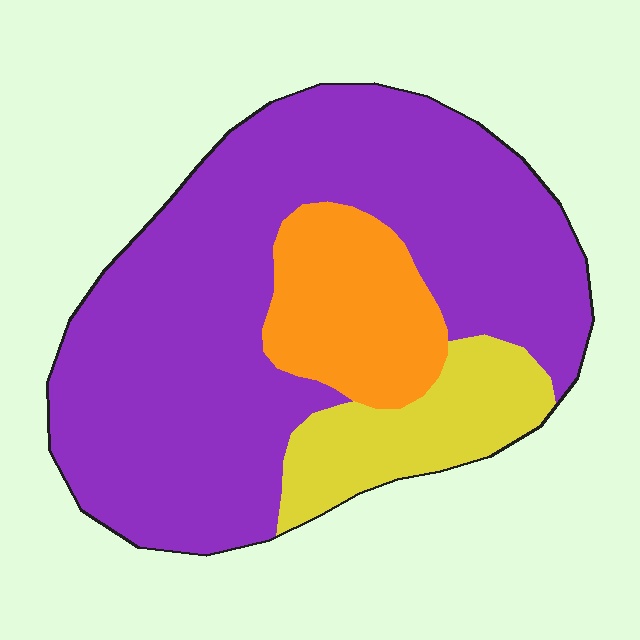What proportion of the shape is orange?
Orange takes up about one sixth (1/6) of the shape.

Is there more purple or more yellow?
Purple.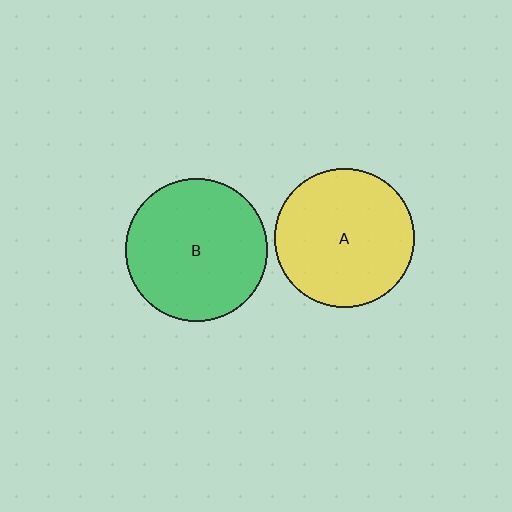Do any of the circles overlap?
No, none of the circles overlap.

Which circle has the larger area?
Circle B (green).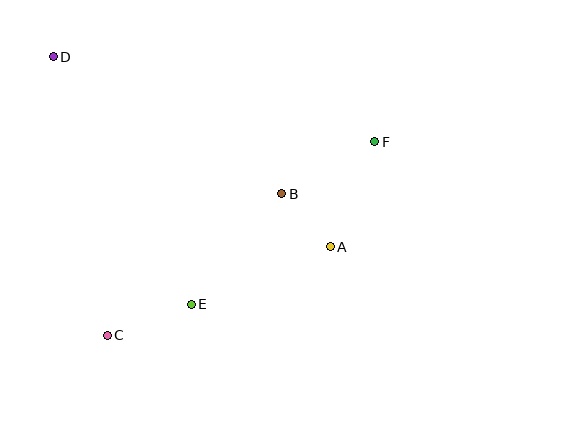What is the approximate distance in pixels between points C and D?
The distance between C and D is approximately 284 pixels.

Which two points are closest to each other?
Points A and B are closest to each other.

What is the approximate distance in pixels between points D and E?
The distance between D and E is approximately 284 pixels.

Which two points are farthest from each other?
Points A and D are farthest from each other.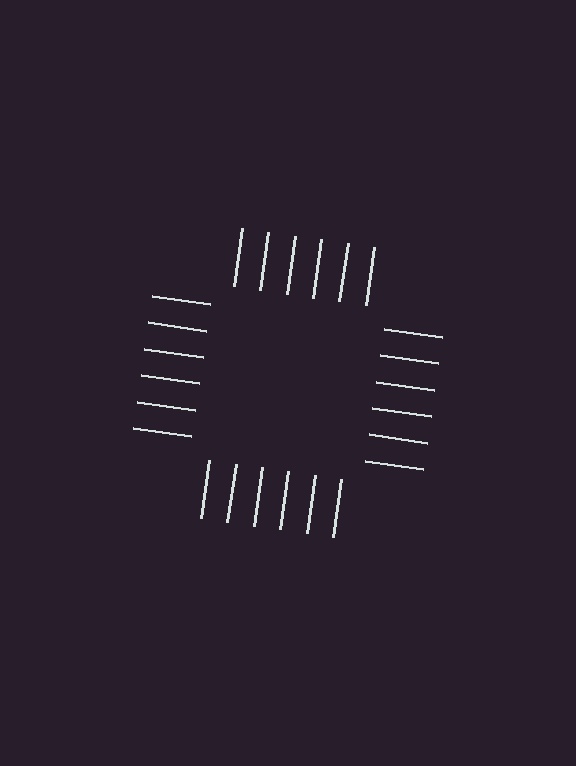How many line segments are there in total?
24 — 6 along each of the 4 edges.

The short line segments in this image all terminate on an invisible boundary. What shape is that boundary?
An illusory square — the line segments terminate on its edges but no continuous stroke is drawn.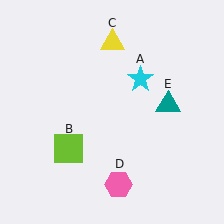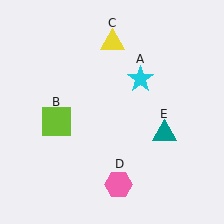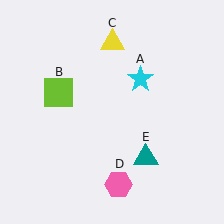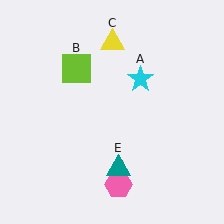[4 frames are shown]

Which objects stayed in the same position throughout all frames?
Cyan star (object A) and yellow triangle (object C) and pink hexagon (object D) remained stationary.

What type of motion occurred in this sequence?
The lime square (object B), teal triangle (object E) rotated clockwise around the center of the scene.